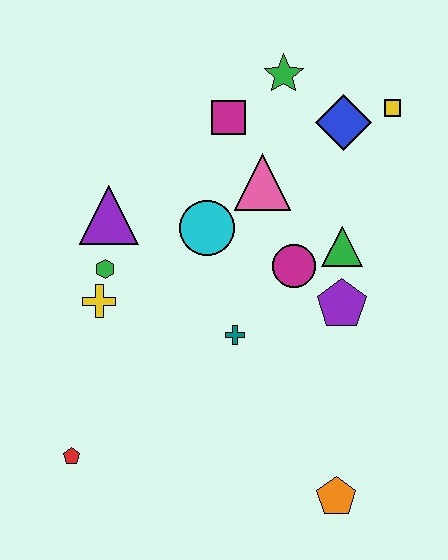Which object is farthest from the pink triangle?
The red pentagon is farthest from the pink triangle.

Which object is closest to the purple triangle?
The green hexagon is closest to the purple triangle.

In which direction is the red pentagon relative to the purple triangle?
The red pentagon is below the purple triangle.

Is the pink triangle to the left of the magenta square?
No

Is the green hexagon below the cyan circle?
Yes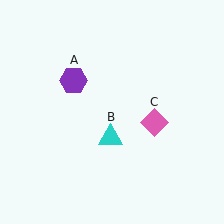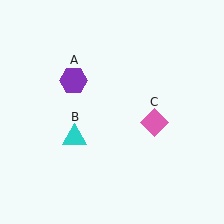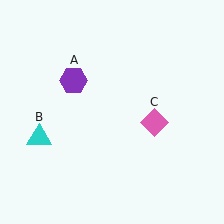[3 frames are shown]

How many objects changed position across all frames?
1 object changed position: cyan triangle (object B).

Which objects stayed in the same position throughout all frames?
Purple hexagon (object A) and pink diamond (object C) remained stationary.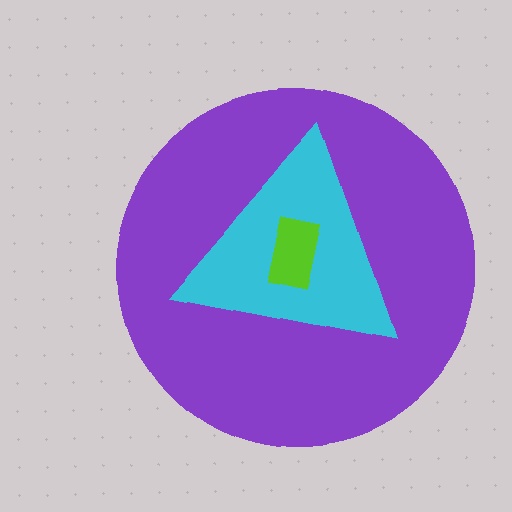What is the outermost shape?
The purple circle.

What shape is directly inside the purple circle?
The cyan triangle.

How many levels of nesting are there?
3.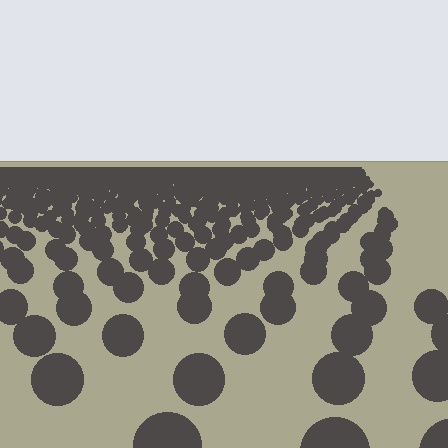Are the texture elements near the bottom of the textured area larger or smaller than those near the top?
Larger. Near the bottom, elements are closer to the viewer and appear at a bigger on-screen size.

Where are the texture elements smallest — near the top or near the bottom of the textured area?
Near the top.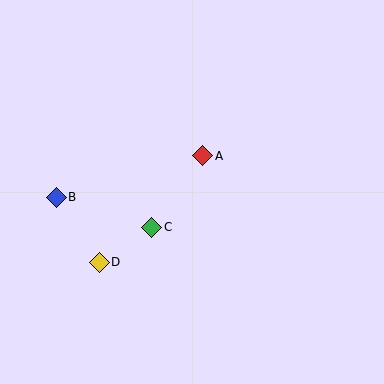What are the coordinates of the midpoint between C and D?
The midpoint between C and D is at (126, 245).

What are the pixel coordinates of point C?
Point C is at (152, 227).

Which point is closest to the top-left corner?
Point B is closest to the top-left corner.